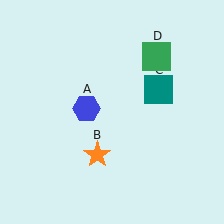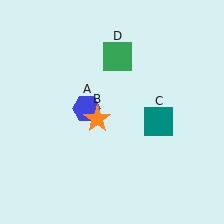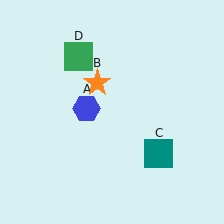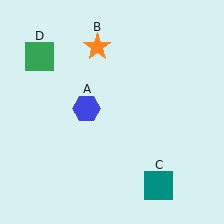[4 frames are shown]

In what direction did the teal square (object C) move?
The teal square (object C) moved down.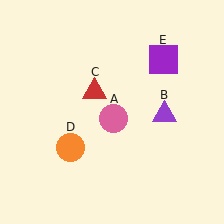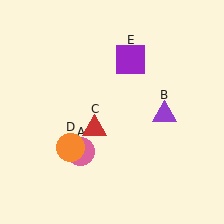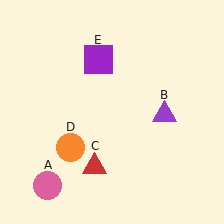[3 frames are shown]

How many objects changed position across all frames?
3 objects changed position: pink circle (object A), red triangle (object C), purple square (object E).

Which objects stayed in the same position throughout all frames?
Purple triangle (object B) and orange circle (object D) remained stationary.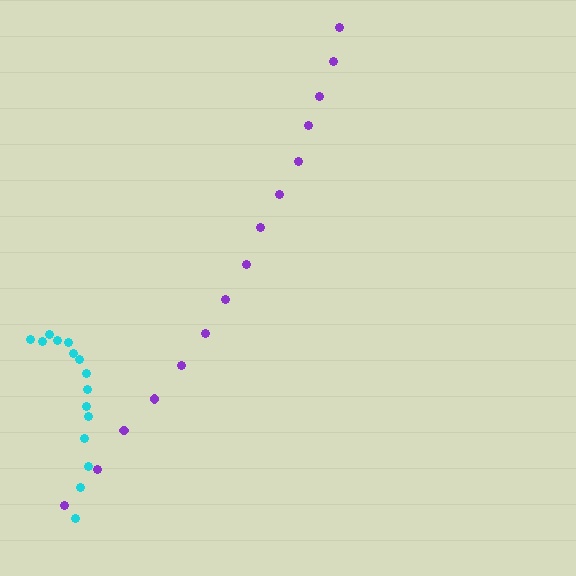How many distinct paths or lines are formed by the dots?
There are 2 distinct paths.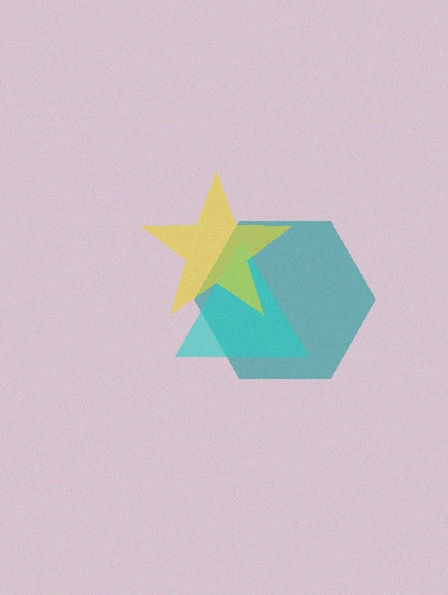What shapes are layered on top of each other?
The layered shapes are: a teal hexagon, a cyan triangle, a yellow star.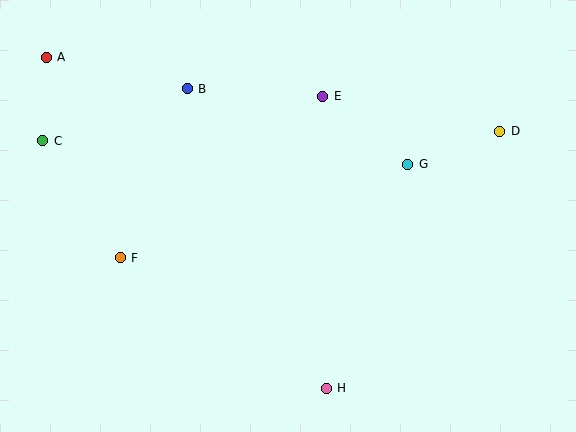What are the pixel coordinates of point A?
Point A is at (46, 57).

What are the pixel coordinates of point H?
Point H is at (326, 388).